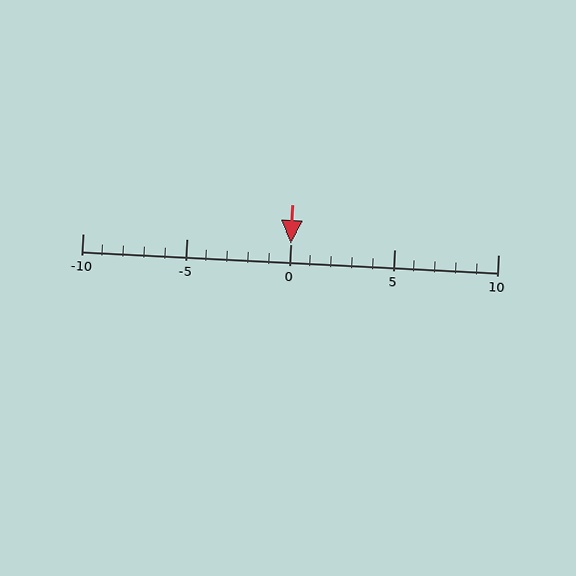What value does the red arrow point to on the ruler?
The red arrow points to approximately 0.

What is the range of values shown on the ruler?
The ruler shows values from -10 to 10.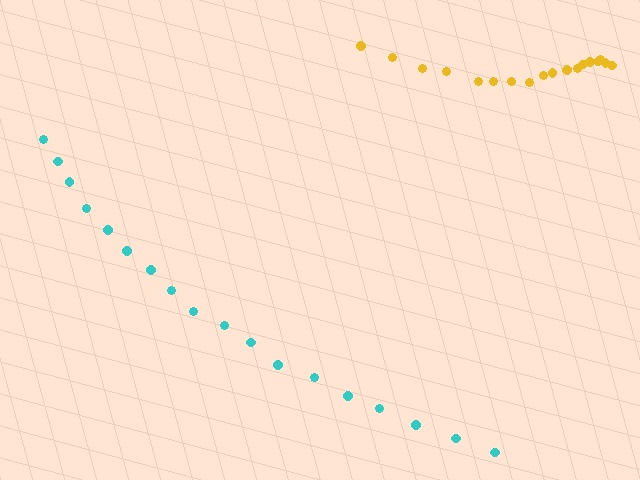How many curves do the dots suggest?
There are 2 distinct paths.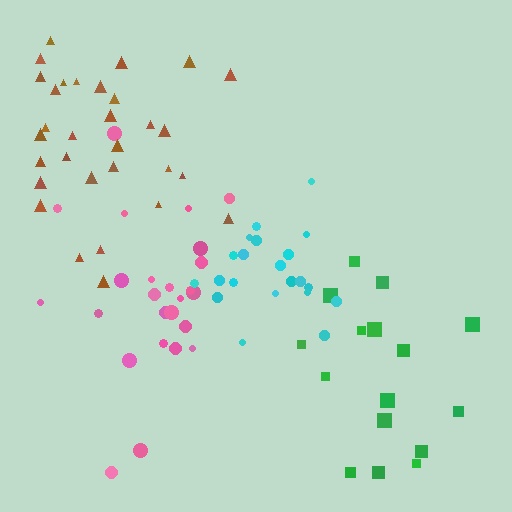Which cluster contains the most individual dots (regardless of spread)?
Brown (31).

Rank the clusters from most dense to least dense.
cyan, brown, pink, green.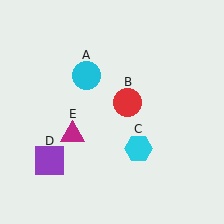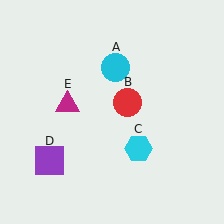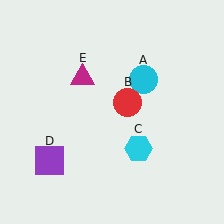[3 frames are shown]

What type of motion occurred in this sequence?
The cyan circle (object A), magenta triangle (object E) rotated clockwise around the center of the scene.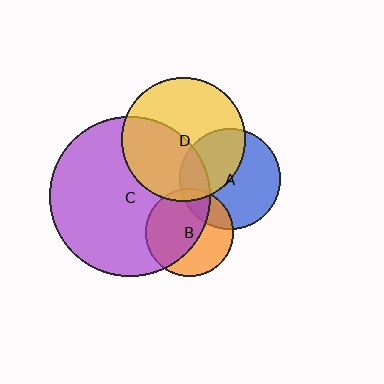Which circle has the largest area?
Circle C (purple).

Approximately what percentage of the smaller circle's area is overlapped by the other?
Approximately 20%.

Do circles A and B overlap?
Yes.